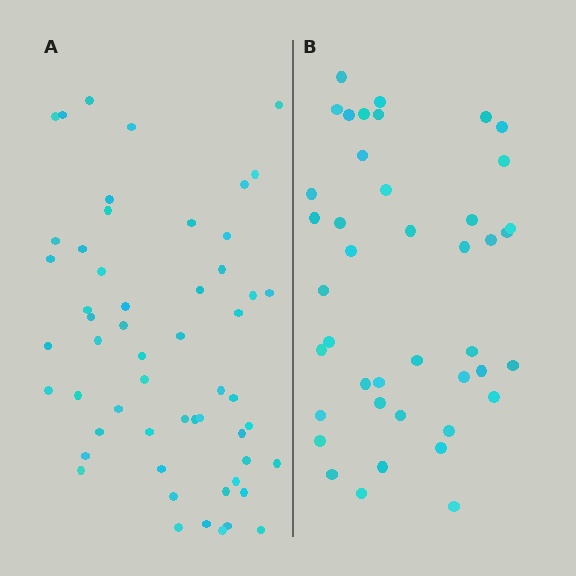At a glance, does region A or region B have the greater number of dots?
Region A (the left region) has more dots.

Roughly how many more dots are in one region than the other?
Region A has approximately 15 more dots than region B.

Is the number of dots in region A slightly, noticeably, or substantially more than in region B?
Region A has noticeably more, but not dramatically so. The ratio is roughly 1.3 to 1.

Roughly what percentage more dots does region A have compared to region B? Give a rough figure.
About 30% more.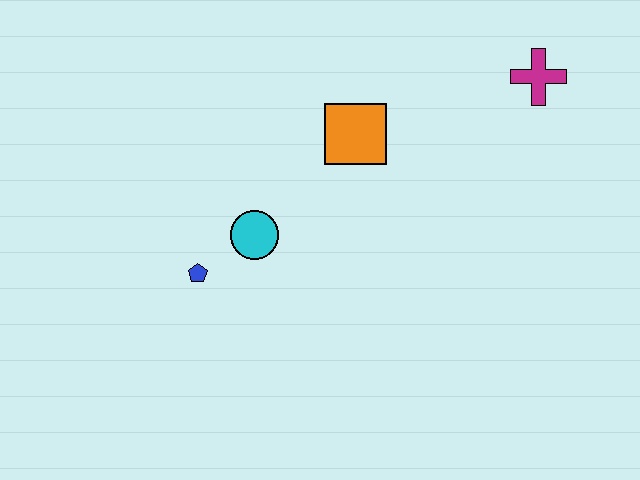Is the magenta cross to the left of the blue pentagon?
No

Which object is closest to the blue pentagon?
The cyan circle is closest to the blue pentagon.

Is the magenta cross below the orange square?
No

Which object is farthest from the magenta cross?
The blue pentagon is farthest from the magenta cross.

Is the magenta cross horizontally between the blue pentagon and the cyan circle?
No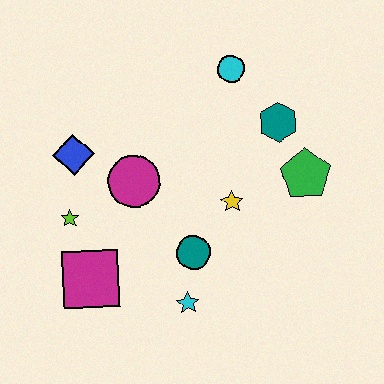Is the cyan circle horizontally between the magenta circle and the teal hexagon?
Yes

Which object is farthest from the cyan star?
The cyan circle is farthest from the cyan star.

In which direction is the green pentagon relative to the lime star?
The green pentagon is to the right of the lime star.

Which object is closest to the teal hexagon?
The green pentagon is closest to the teal hexagon.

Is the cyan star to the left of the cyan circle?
Yes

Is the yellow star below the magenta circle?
Yes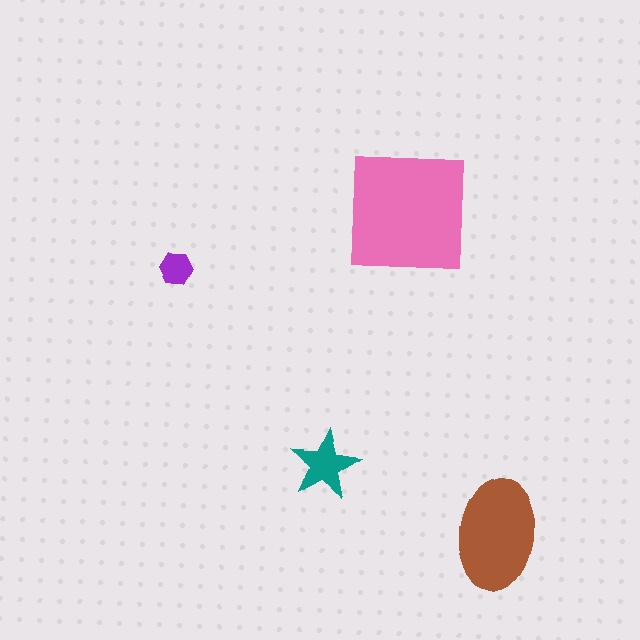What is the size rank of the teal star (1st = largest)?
3rd.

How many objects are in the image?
There are 4 objects in the image.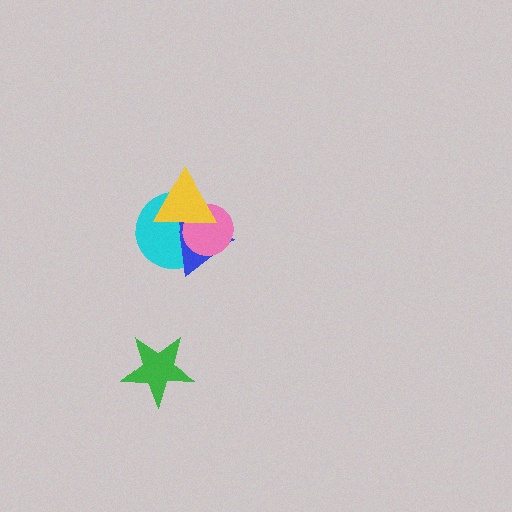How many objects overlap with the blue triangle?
3 objects overlap with the blue triangle.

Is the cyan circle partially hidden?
Yes, it is partially covered by another shape.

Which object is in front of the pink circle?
The yellow triangle is in front of the pink circle.